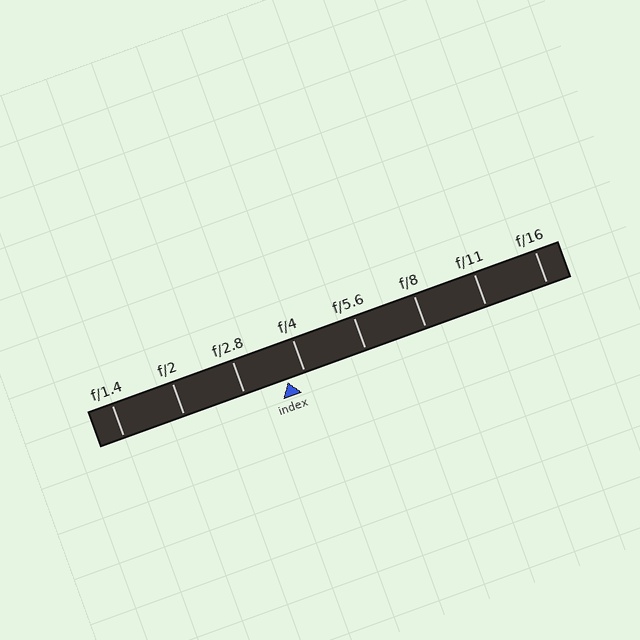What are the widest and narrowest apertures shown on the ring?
The widest aperture shown is f/1.4 and the narrowest is f/16.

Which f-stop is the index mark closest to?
The index mark is closest to f/4.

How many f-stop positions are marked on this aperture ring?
There are 8 f-stop positions marked.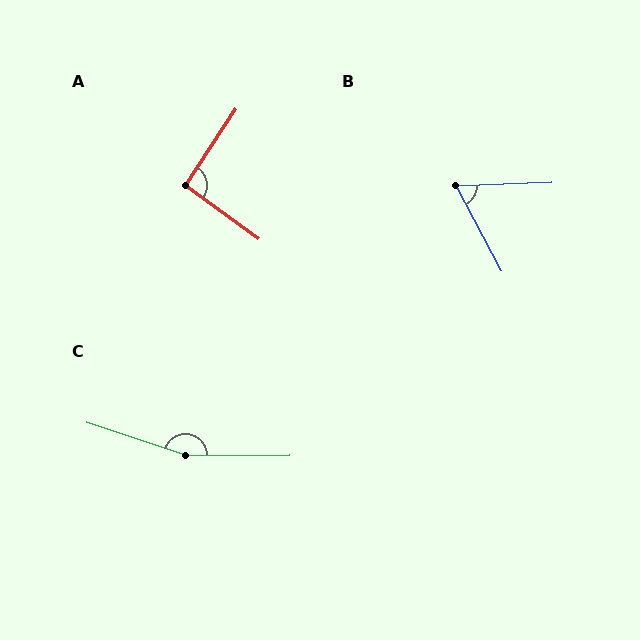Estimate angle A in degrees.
Approximately 93 degrees.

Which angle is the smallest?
B, at approximately 64 degrees.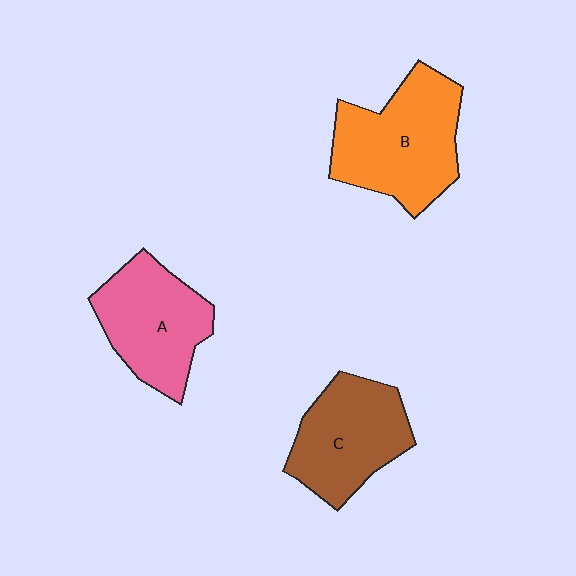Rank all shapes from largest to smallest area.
From largest to smallest: B (orange), A (pink), C (brown).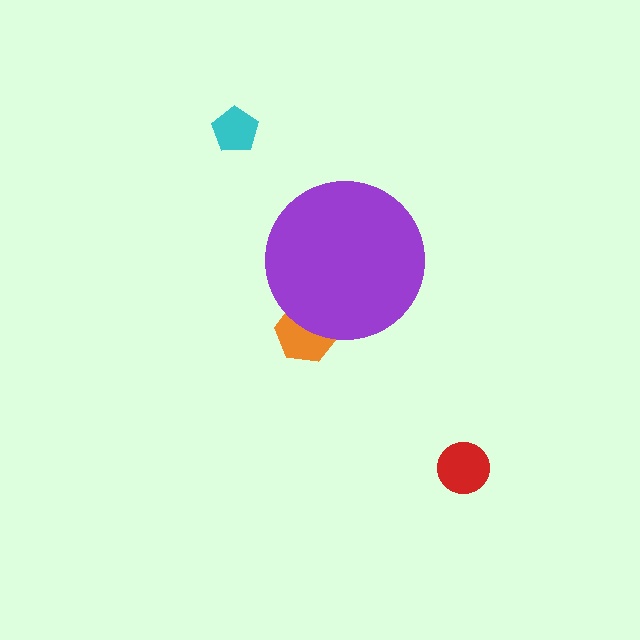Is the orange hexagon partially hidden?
Yes, the orange hexagon is partially hidden behind the purple circle.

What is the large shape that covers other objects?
A purple circle.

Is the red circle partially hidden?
No, the red circle is fully visible.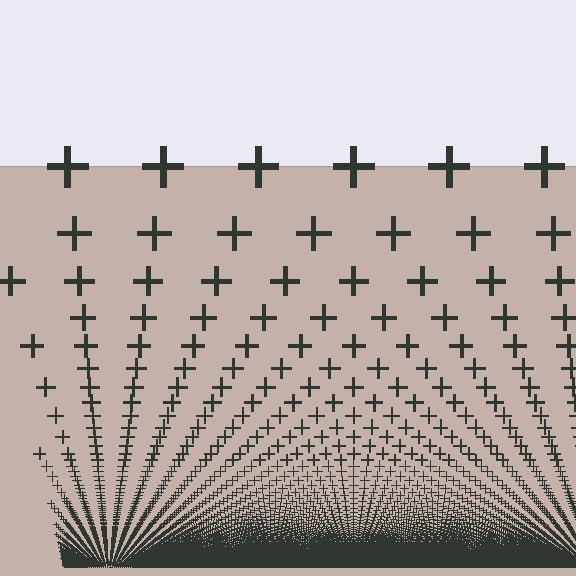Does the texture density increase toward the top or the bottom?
Density increases toward the bottom.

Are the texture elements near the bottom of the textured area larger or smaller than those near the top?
Smaller. The gradient is inverted — elements near the bottom are smaller and denser.